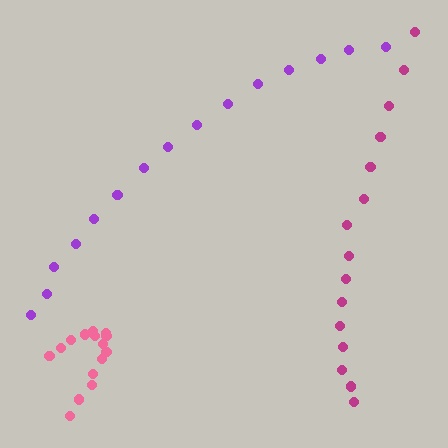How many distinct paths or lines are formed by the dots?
There are 3 distinct paths.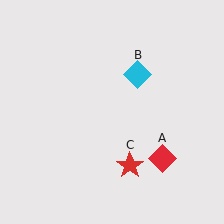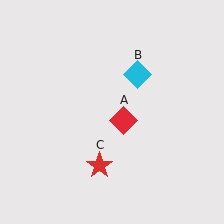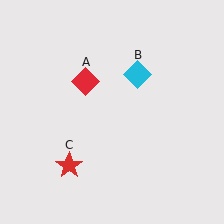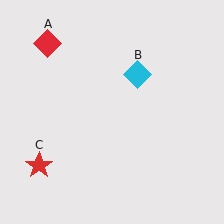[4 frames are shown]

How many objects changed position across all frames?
2 objects changed position: red diamond (object A), red star (object C).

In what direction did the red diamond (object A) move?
The red diamond (object A) moved up and to the left.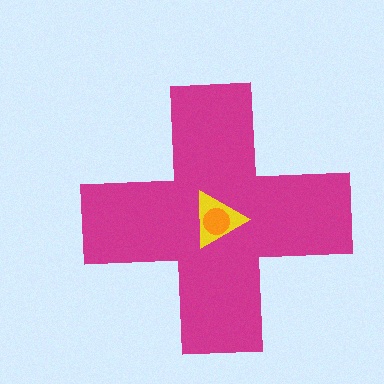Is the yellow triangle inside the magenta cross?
Yes.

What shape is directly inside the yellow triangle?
The orange circle.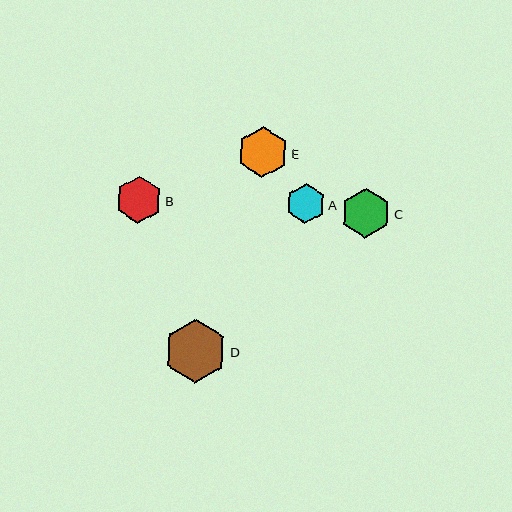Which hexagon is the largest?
Hexagon D is the largest with a size of approximately 63 pixels.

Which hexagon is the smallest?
Hexagon A is the smallest with a size of approximately 40 pixels.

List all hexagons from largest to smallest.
From largest to smallest: D, E, C, B, A.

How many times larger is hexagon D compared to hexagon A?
Hexagon D is approximately 1.6 times the size of hexagon A.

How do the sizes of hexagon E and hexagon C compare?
Hexagon E and hexagon C are approximately the same size.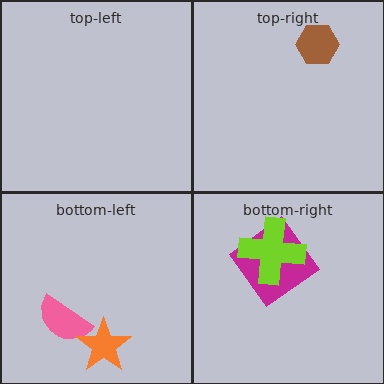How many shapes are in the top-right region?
1.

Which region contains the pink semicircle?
The bottom-left region.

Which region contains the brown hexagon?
The top-right region.